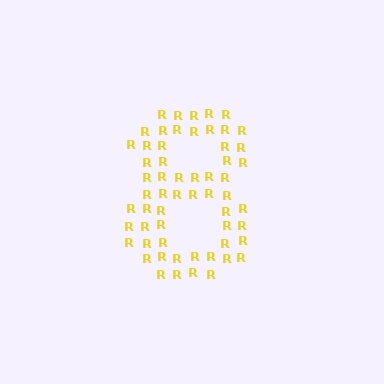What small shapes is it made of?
It is made of small letter R's.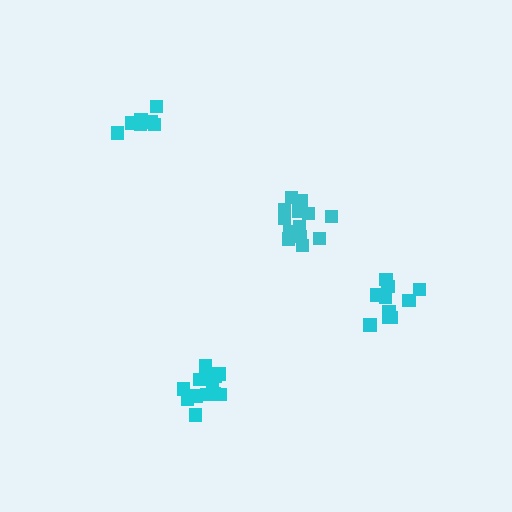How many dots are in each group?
Group 1: 8 dots, Group 2: 13 dots, Group 3: 14 dots, Group 4: 10 dots (45 total).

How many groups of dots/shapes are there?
There are 4 groups.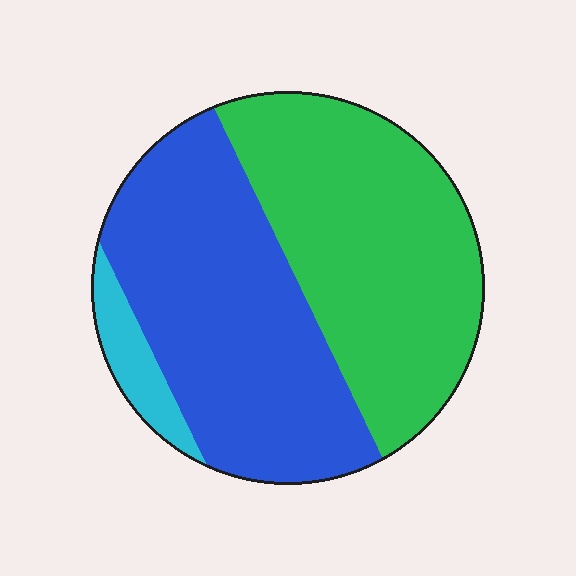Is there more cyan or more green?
Green.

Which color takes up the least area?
Cyan, at roughly 5%.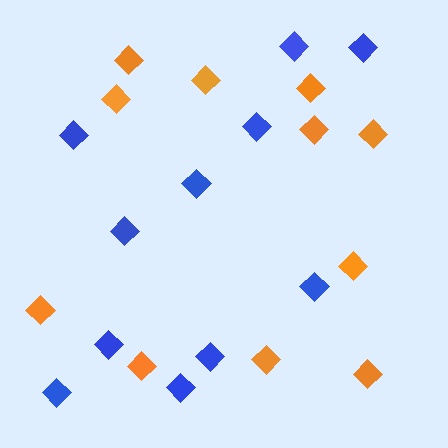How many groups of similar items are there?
There are 2 groups: one group of blue diamonds (11) and one group of orange diamonds (11).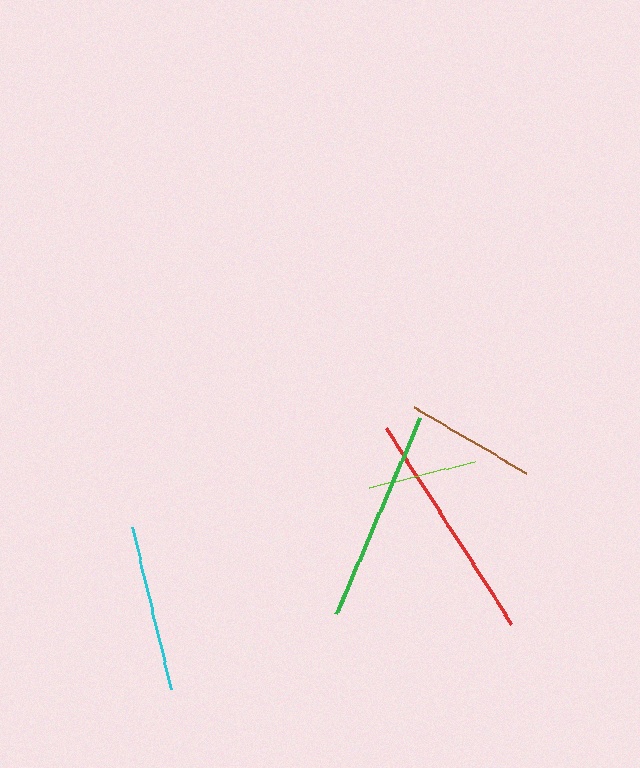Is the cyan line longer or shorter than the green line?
The green line is longer than the cyan line.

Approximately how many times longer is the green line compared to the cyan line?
The green line is approximately 1.3 times the length of the cyan line.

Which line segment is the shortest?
The lime line is the shortest at approximately 109 pixels.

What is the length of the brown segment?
The brown segment is approximately 131 pixels long.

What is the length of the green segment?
The green segment is approximately 213 pixels long.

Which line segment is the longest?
The red line is the longest at approximately 233 pixels.